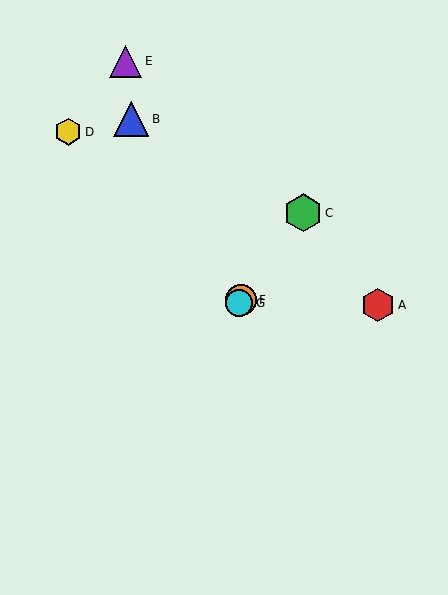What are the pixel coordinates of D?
Object D is at (68, 132).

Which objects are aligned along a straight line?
Objects C, F, G are aligned along a straight line.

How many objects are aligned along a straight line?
3 objects (C, F, G) are aligned along a straight line.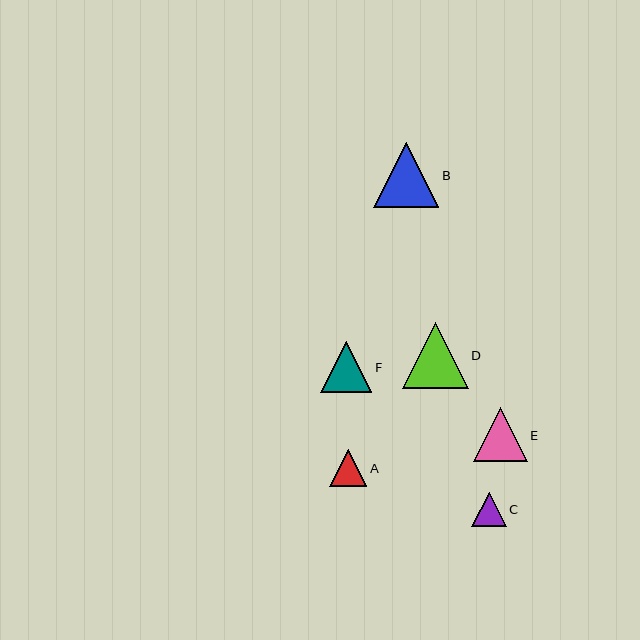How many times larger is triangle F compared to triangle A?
Triangle F is approximately 1.4 times the size of triangle A.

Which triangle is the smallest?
Triangle C is the smallest with a size of approximately 34 pixels.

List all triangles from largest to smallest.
From largest to smallest: D, B, E, F, A, C.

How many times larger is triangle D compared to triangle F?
Triangle D is approximately 1.3 times the size of triangle F.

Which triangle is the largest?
Triangle D is the largest with a size of approximately 66 pixels.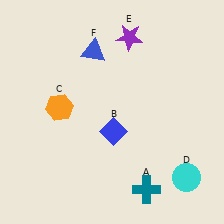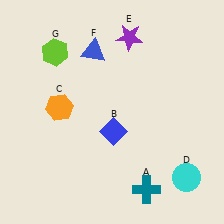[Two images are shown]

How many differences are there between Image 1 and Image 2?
There is 1 difference between the two images.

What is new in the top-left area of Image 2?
A lime hexagon (G) was added in the top-left area of Image 2.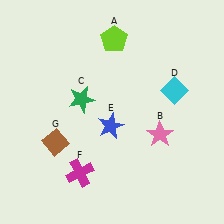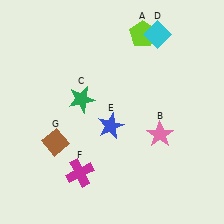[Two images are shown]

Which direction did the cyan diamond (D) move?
The cyan diamond (D) moved up.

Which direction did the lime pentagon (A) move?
The lime pentagon (A) moved right.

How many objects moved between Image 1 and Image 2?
2 objects moved between the two images.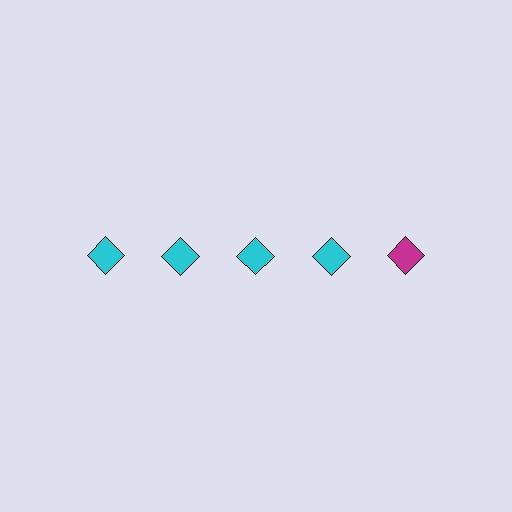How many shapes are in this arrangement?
There are 5 shapes arranged in a grid pattern.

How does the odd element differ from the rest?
It has a different color: magenta instead of cyan.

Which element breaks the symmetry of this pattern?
The magenta diamond in the top row, rightmost column breaks the symmetry. All other shapes are cyan diamonds.